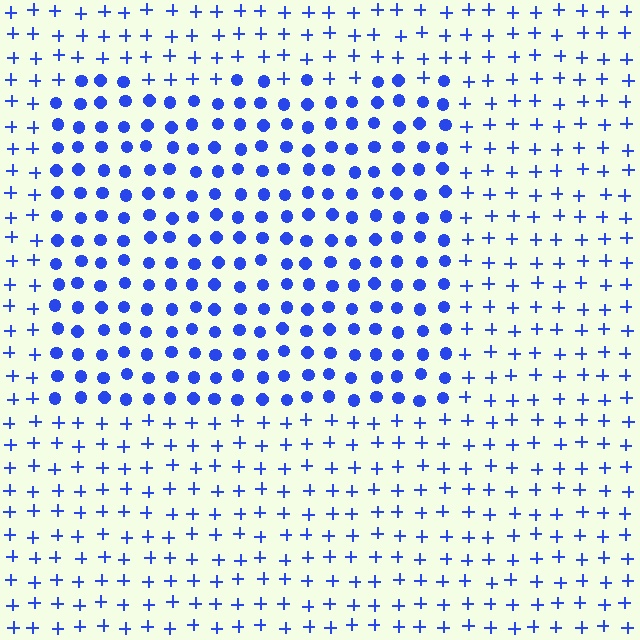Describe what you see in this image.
The image is filled with small blue elements arranged in a uniform grid. A rectangle-shaped region contains circles, while the surrounding area contains plus signs. The boundary is defined purely by the change in element shape.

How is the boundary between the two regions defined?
The boundary is defined by a change in element shape: circles inside vs. plus signs outside. All elements share the same color and spacing.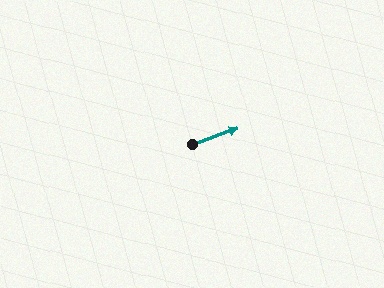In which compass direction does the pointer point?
East.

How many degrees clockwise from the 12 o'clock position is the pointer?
Approximately 71 degrees.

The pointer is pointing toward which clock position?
Roughly 2 o'clock.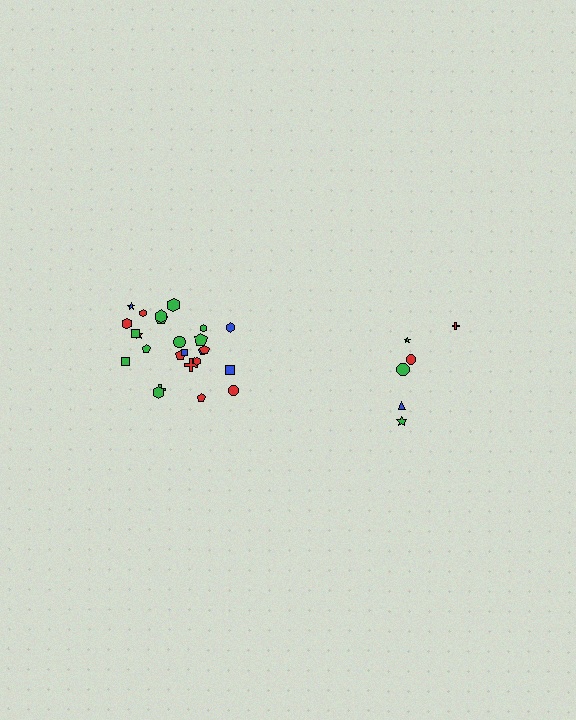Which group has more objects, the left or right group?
The left group.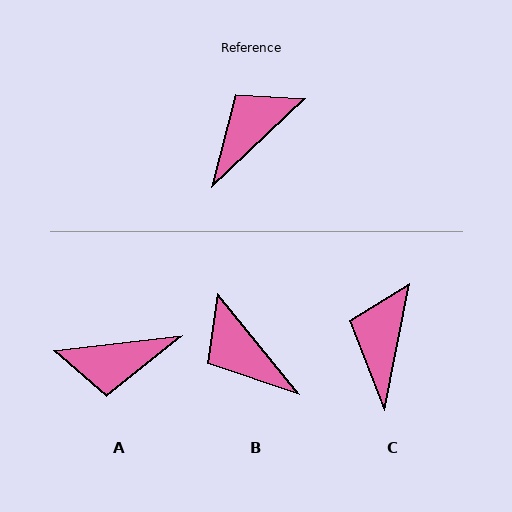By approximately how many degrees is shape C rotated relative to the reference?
Approximately 36 degrees counter-clockwise.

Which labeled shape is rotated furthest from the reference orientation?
A, about 143 degrees away.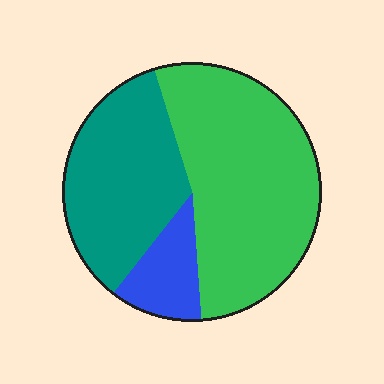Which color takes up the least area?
Blue, at roughly 10%.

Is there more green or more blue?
Green.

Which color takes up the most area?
Green, at roughly 55%.